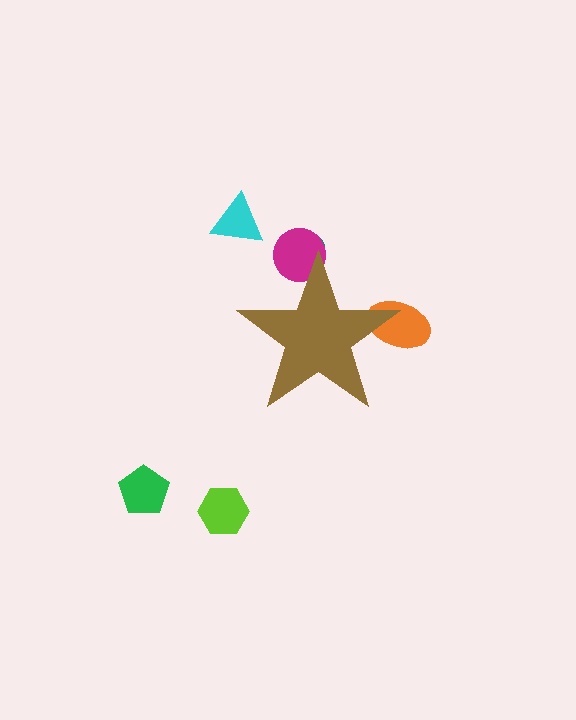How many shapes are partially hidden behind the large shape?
3 shapes are partially hidden.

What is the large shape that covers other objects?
A brown star.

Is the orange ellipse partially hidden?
Yes, the orange ellipse is partially hidden behind the brown star.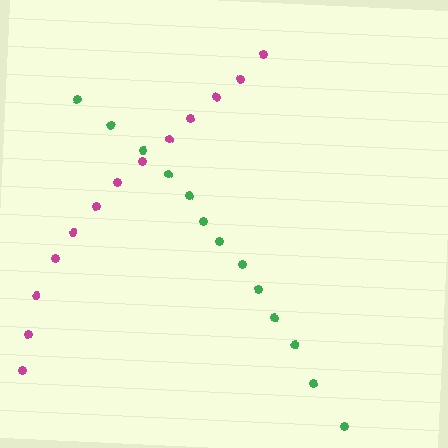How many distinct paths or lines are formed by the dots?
There are 2 distinct paths.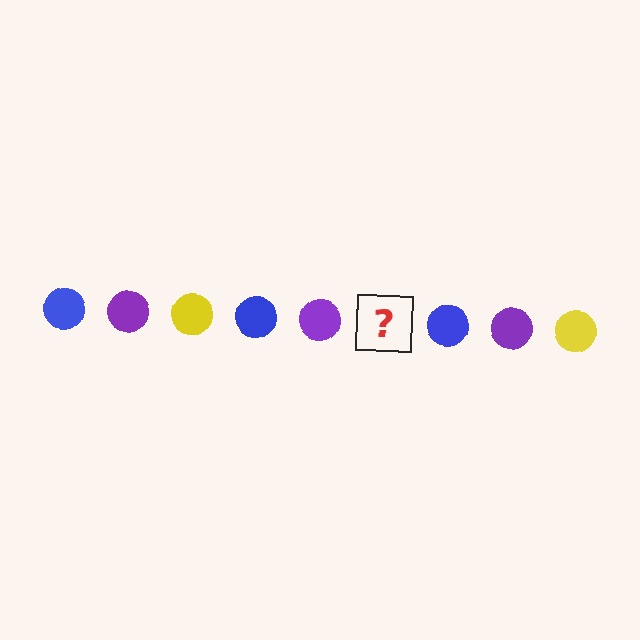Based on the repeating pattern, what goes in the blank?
The blank should be a yellow circle.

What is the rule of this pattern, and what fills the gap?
The rule is that the pattern cycles through blue, purple, yellow circles. The gap should be filled with a yellow circle.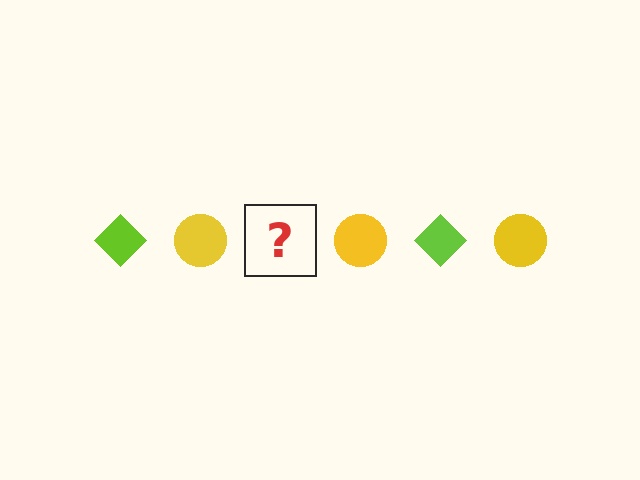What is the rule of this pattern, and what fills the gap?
The rule is that the pattern alternates between lime diamond and yellow circle. The gap should be filled with a lime diamond.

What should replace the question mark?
The question mark should be replaced with a lime diamond.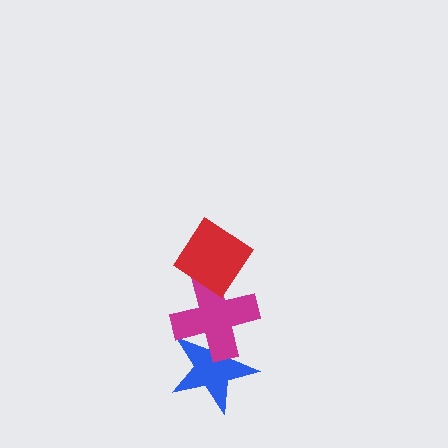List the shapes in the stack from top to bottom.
From top to bottom: the red diamond, the magenta cross, the blue star.